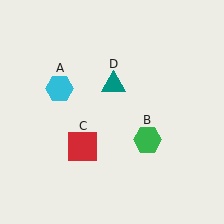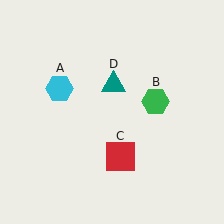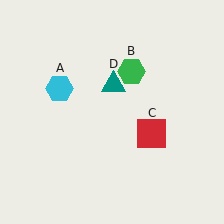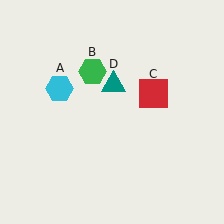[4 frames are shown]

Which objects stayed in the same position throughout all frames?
Cyan hexagon (object A) and teal triangle (object D) remained stationary.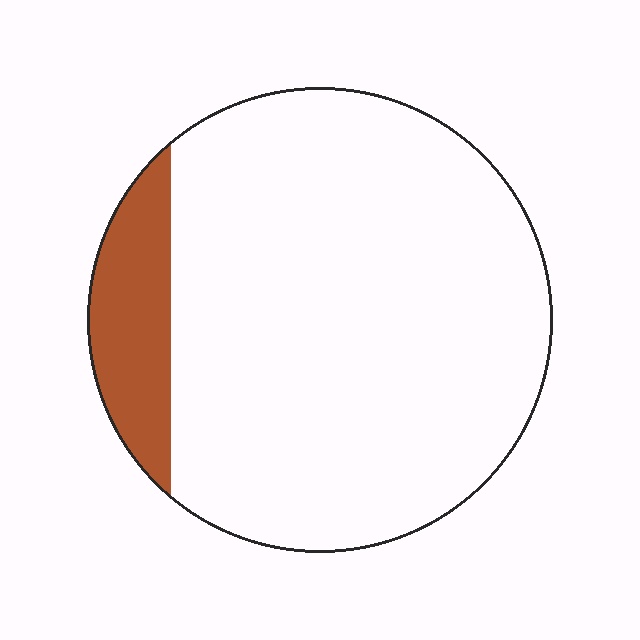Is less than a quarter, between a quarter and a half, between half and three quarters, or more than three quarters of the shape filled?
Less than a quarter.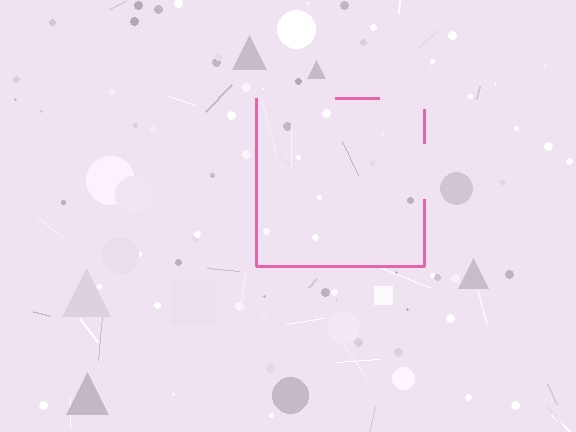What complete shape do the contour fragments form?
The contour fragments form a square.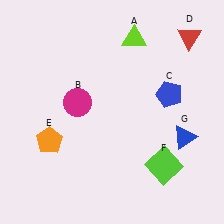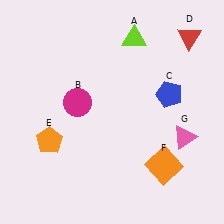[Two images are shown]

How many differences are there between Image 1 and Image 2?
There are 2 differences between the two images.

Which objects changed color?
F changed from lime to orange. G changed from blue to pink.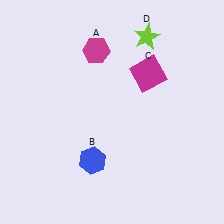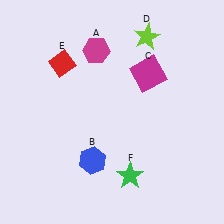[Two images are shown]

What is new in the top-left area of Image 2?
A red diamond (E) was added in the top-left area of Image 2.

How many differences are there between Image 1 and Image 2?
There are 2 differences between the two images.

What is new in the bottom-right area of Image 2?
A green star (F) was added in the bottom-right area of Image 2.